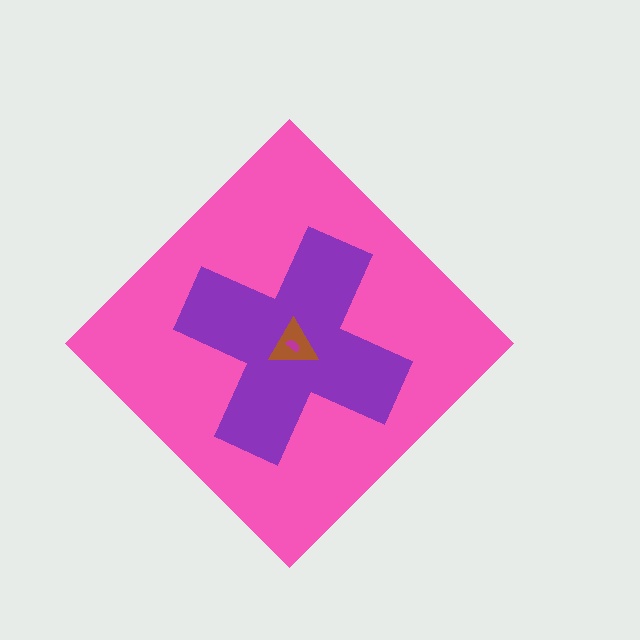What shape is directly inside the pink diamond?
The purple cross.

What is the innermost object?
The magenta semicircle.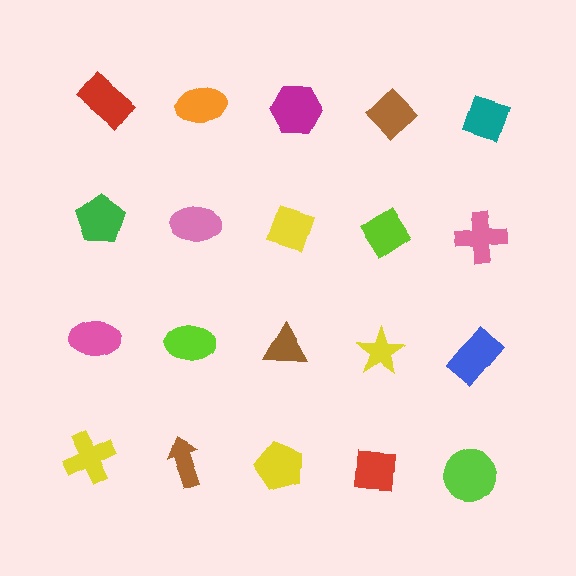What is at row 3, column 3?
A brown triangle.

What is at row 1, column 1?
A red rectangle.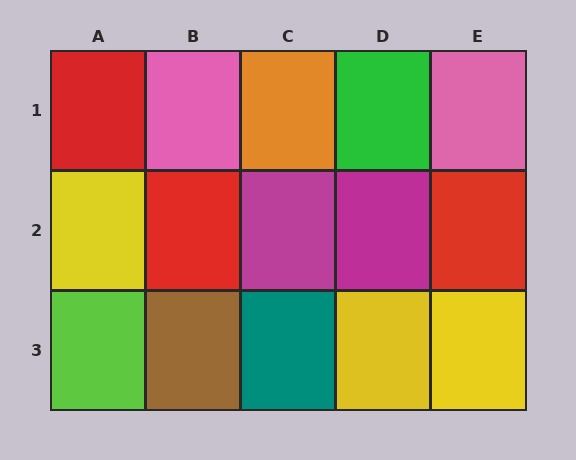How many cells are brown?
1 cell is brown.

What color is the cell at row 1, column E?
Pink.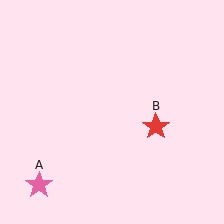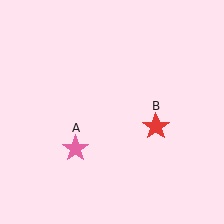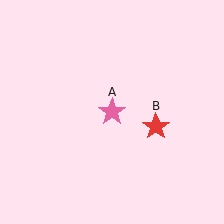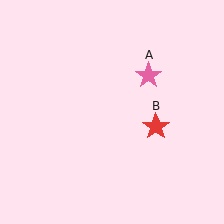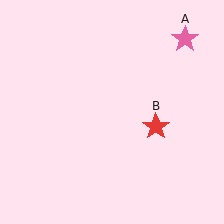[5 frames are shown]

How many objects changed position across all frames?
1 object changed position: pink star (object A).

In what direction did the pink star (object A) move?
The pink star (object A) moved up and to the right.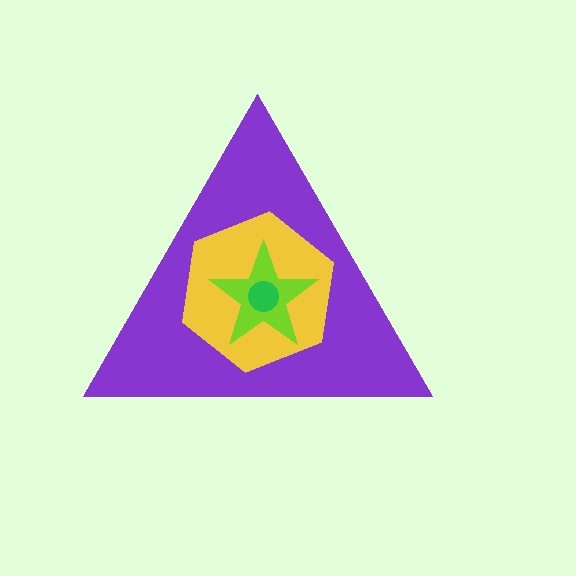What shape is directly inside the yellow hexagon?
The lime star.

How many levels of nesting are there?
4.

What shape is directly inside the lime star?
The green circle.